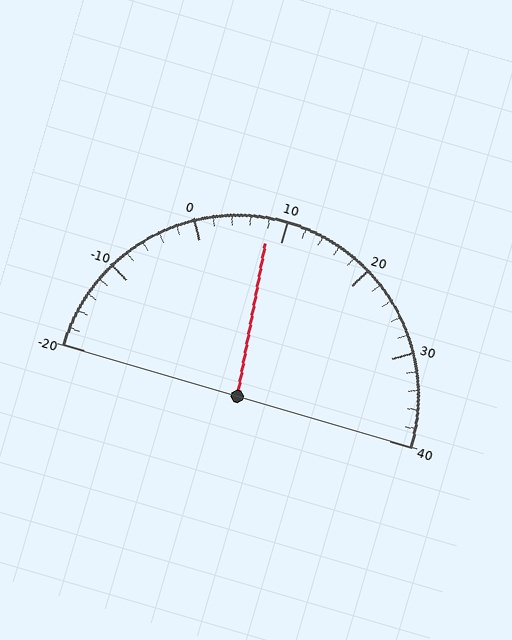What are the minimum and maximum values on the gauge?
The gauge ranges from -20 to 40.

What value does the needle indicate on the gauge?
The needle indicates approximately 8.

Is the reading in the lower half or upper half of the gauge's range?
The reading is in the lower half of the range (-20 to 40).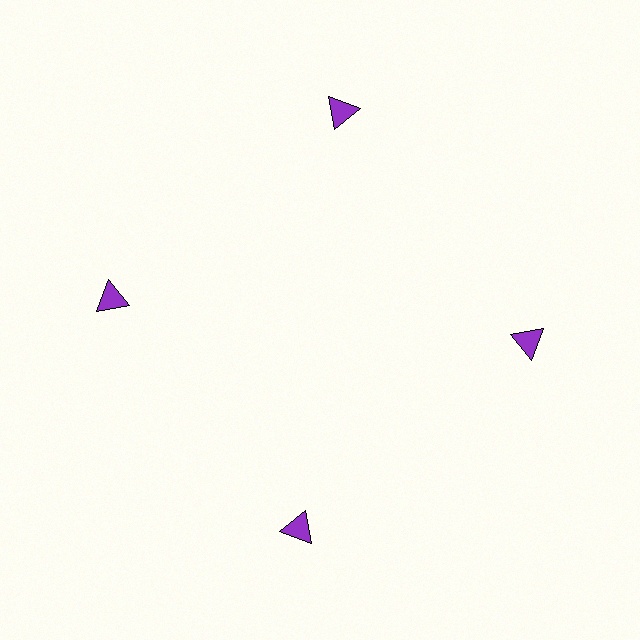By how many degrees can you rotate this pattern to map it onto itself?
The pattern maps onto itself every 90 degrees of rotation.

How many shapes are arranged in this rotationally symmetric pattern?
There are 4 shapes, arranged in 4 groups of 1.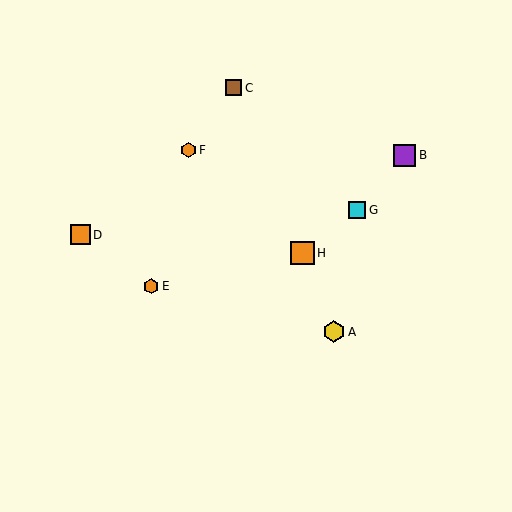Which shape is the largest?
The orange square (labeled H) is the largest.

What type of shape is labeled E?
Shape E is an orange hexagon.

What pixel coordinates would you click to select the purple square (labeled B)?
Click at (404, 155) to select the purple square B.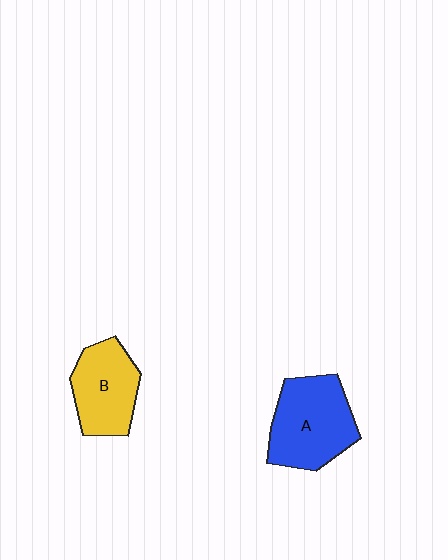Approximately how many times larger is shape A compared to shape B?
Approximately 1.3 times.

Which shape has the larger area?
Shape A (blue).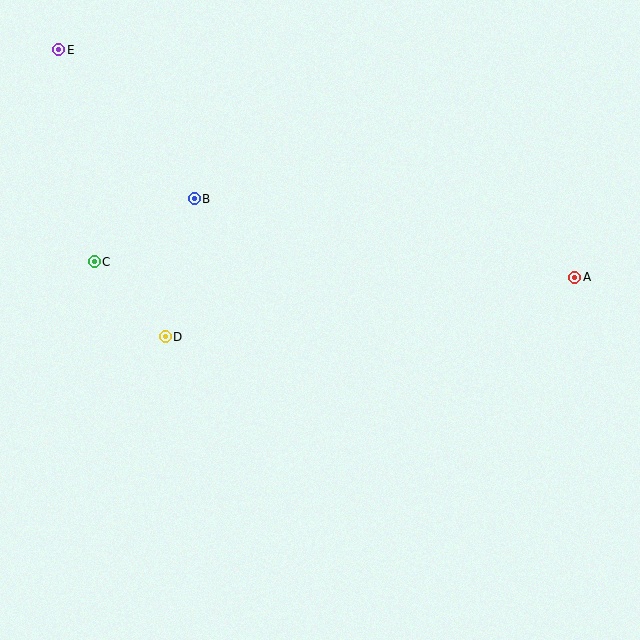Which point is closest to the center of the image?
Point D at (165, 337) is closest to the center.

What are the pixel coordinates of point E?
Point E is at (59, 50).